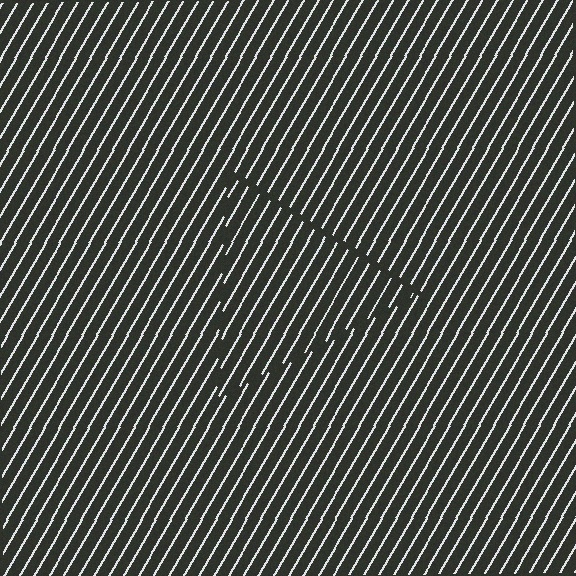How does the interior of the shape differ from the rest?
The interior of the shape contains the same grating, shifted by half a period — the contour is defined by the phase discontinuity where line-ends from the inner and outer gratings abut.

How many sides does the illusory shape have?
3 sides — the line-ends trace a triangle.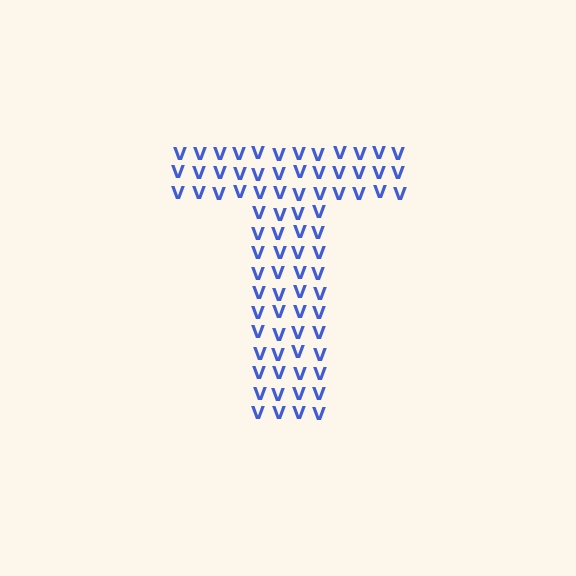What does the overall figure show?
The overall figure shows the letter T.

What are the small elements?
The small elements are letter V's.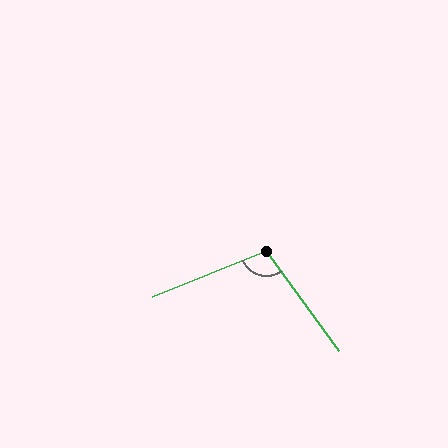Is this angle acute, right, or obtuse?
It is obtuse.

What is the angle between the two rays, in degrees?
Approximately 104 degrees.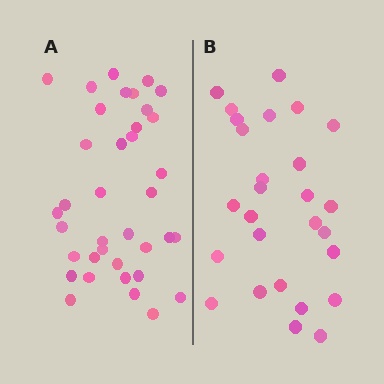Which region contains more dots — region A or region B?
Region A (the left region) has more dots.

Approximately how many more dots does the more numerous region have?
Region A has roughly 10 or so more dots than region B.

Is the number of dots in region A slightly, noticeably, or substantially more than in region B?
Region A has noticeably more, but not dramatically so. The ratio is roughly 1.4 to 1.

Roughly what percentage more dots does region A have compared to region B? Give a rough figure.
About 35% more.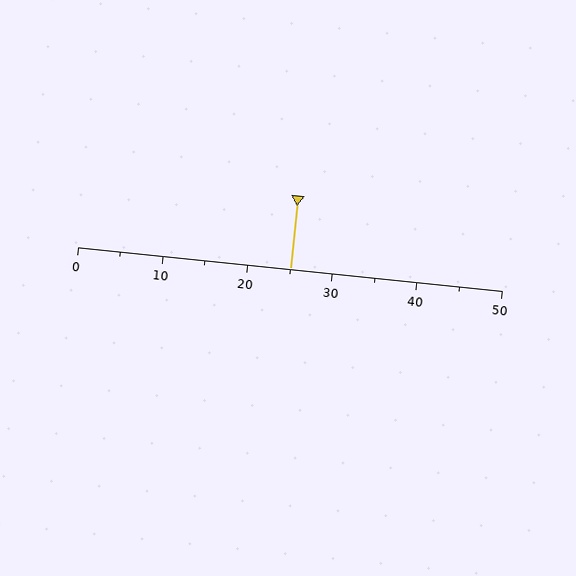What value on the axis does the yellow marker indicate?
The marker indicates approximately 25.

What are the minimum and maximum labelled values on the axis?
The axis runs from 0 to 50.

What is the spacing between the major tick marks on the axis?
The major ticks are spaced 10 apart.